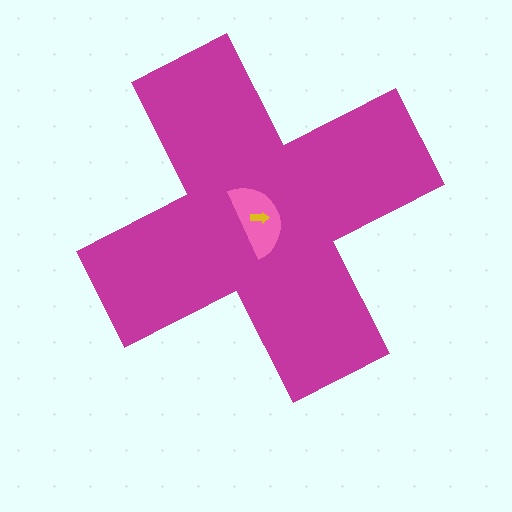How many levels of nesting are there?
3.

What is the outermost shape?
The magenta cross.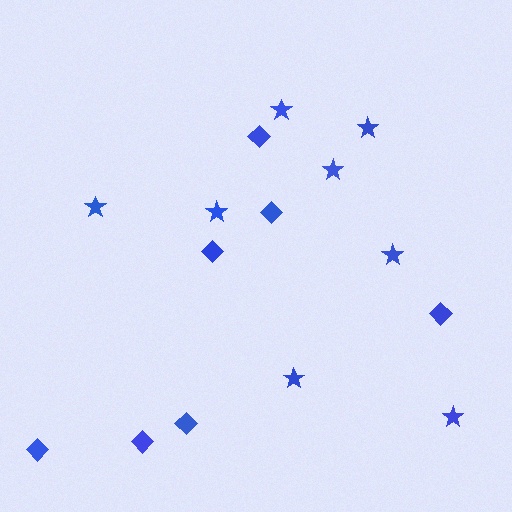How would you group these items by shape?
There are 2 groups: one group of stars (8) and one group of diamonds (7).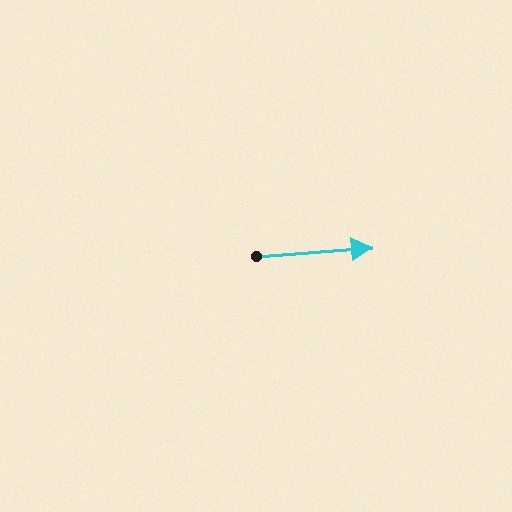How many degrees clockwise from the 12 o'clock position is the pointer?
Approximately 86 degrees.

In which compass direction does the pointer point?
East.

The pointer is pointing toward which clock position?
Roughly 3 o'clock.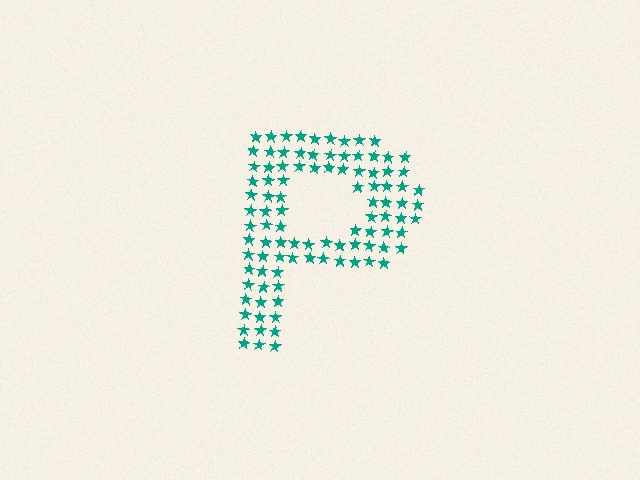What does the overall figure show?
The overall figure shows the letter P.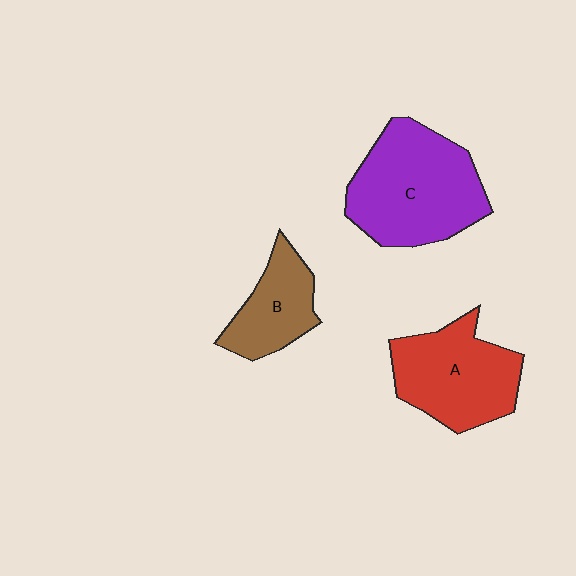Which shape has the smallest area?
Shape B (brown).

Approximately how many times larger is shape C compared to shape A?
Approximately 1.2 times.